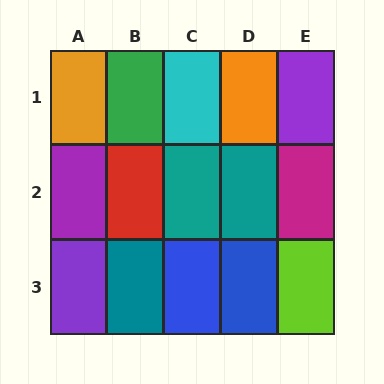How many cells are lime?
1 cell is lime.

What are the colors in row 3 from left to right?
Purple, teal, blue, blue, lime.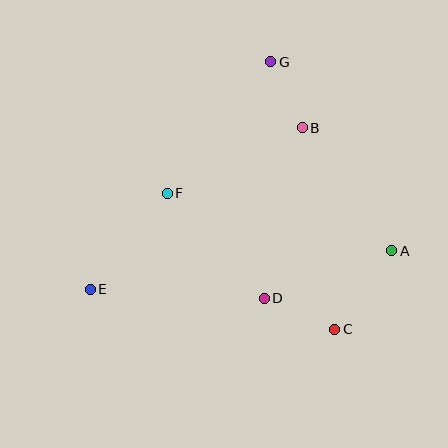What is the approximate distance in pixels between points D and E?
The distance between D and E is approximately 175 pixels.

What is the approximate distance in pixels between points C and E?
The distance between C and E is approximately 248 pixels.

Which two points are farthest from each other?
Points A and E are farthest from each other.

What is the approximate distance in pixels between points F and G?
The distance between F and G is approximately 167 pixels.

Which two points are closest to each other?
Points B and G are closest to each other.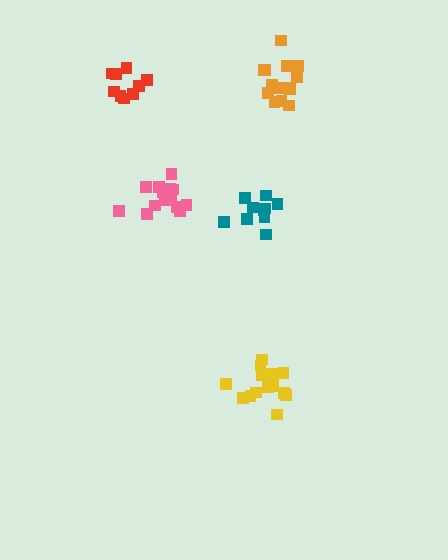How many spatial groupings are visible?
There are 5 spatial groupings.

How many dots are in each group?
Group 1: 14 dots, Group 2: 9 dots, Group 3: 14 dots, Group 4: 10 dots, Group 5: 14 dots (61 total).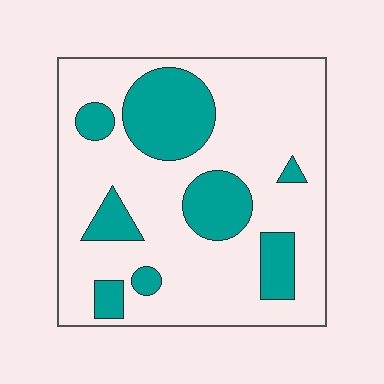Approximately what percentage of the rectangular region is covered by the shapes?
Approximately 25%.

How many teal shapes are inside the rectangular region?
8.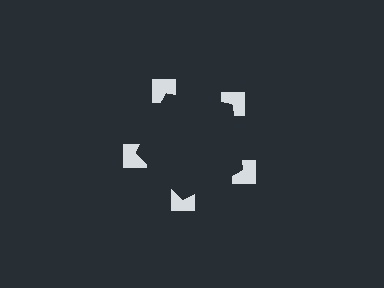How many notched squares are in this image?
There are 5 — one at each vertex of the illusory pentagon.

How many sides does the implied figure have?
5 sides.